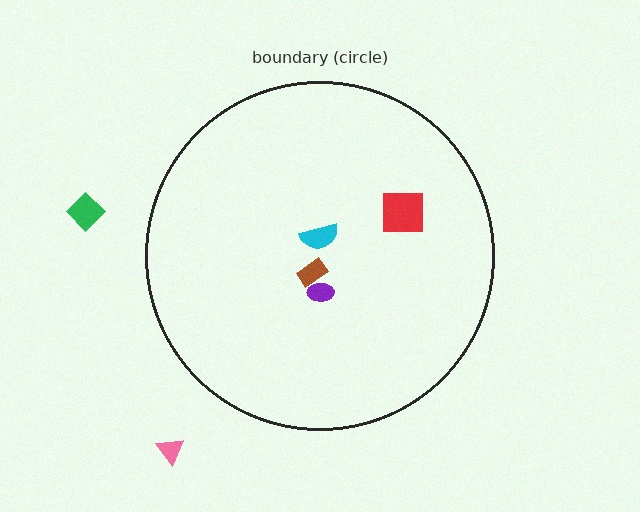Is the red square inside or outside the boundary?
Inside.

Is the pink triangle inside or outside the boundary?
Outside.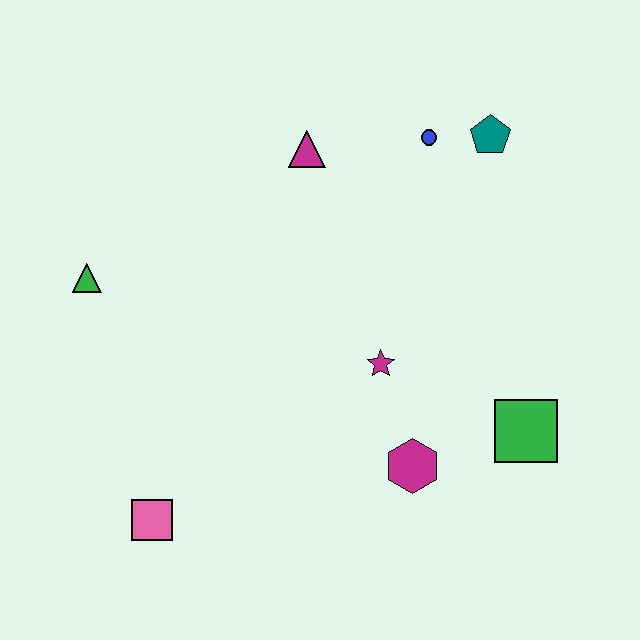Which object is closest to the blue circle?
The teal pentagon is closest to the blue circle.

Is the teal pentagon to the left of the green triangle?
No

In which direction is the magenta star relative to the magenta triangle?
The magenta star is below the magenta triangle.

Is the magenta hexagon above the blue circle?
No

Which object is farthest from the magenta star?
The green triangle is farthest from the magenta star.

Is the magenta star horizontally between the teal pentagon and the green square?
No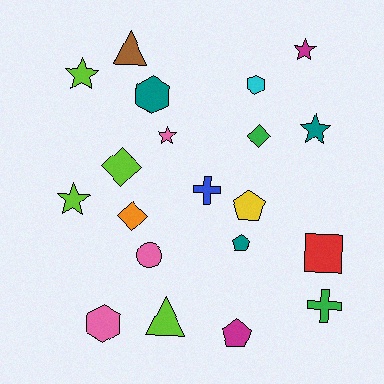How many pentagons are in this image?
There are 3 pentagons.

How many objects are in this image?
There are 20 objects.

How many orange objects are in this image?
There is 1 orange object.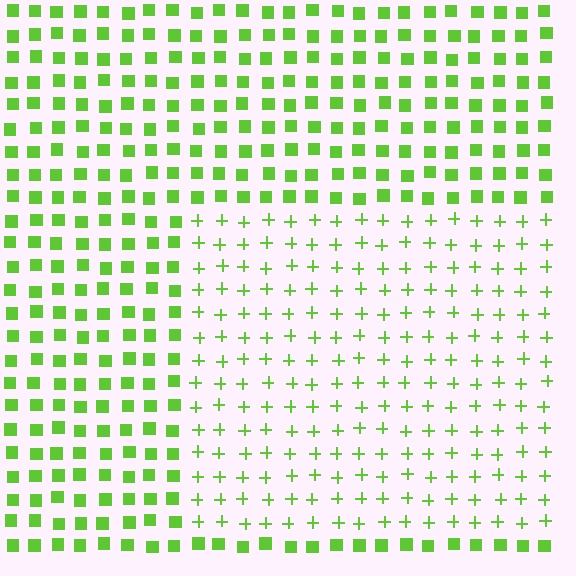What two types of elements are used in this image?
The image uses plus signs inside the rectangle region and squares outside it.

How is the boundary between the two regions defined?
The boundary is defined by a change in element shape: plus signs inside vs. squares outside. All elements share the same color and spacing.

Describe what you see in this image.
The image is filled with small lime elements arranged in a uniform grid. A rectangle-shaped region contains plus signs, while the surrounding area contains squares. The boundary is defined purely by the change in element shape.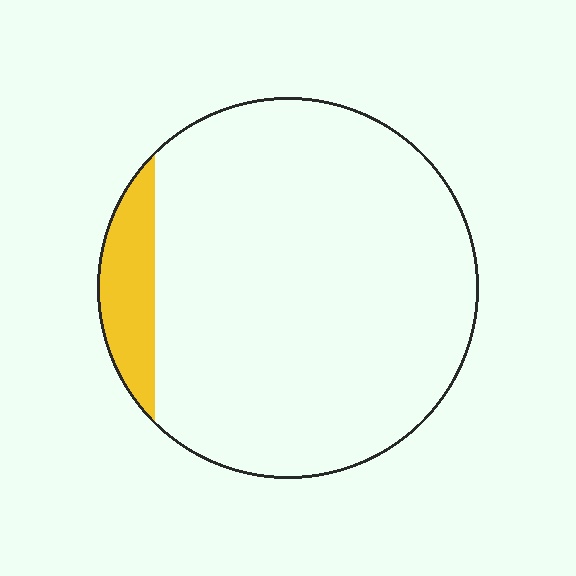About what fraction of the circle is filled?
About one tenth (1/10).